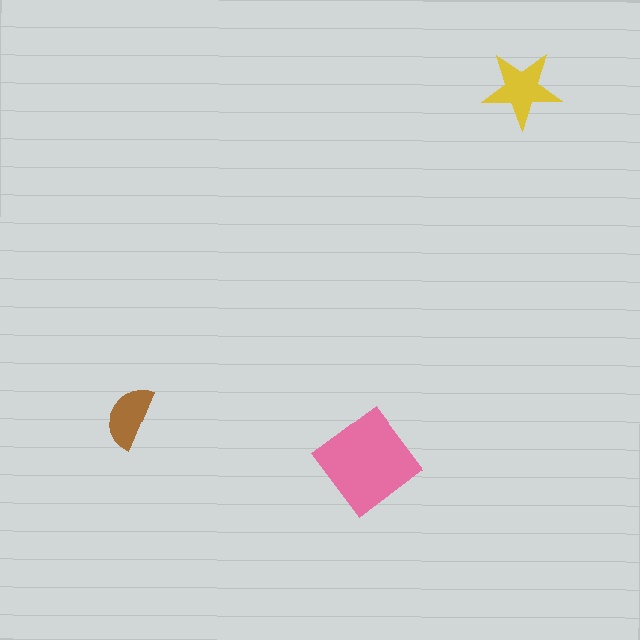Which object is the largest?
The pink diamond.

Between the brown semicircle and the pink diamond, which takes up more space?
The pink diamond.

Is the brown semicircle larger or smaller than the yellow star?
Smaller.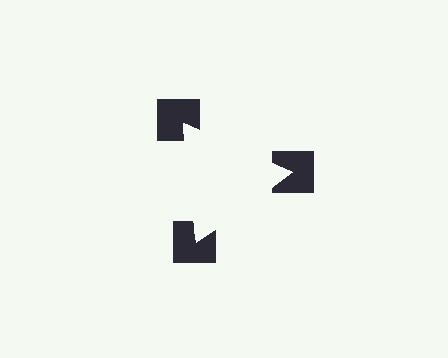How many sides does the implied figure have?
3 sides.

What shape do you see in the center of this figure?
An illusory triangle — its edges are inferred from the aligned wedge cuts in the notched squares, not physically drawn.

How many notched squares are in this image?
There are 3 — one at each vertex of the illusory triangle.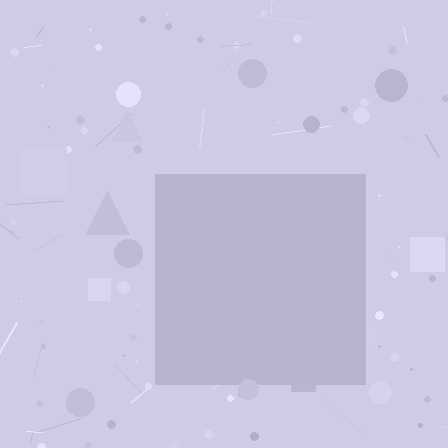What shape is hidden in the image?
A square is hidden in the image.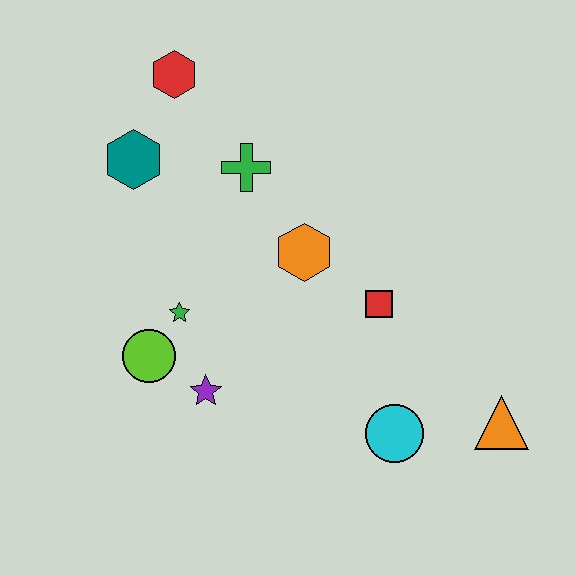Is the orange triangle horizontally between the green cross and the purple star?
No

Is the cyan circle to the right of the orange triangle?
No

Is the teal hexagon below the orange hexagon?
No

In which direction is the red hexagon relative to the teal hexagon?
The red hexagon is above the teal hexagon.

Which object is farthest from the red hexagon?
The orange triangle is farthest from the red hexagon.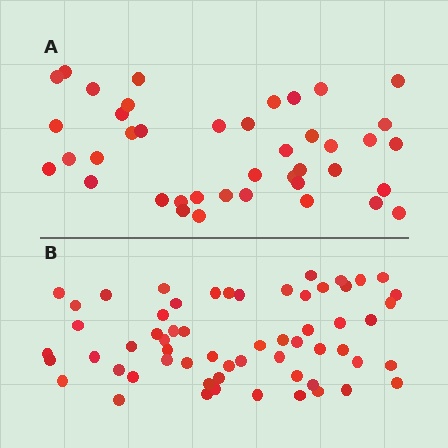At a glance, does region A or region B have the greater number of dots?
Region B (the bottom region) has more dots.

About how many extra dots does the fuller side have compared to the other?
Region B has approximately 20 more dots than region A.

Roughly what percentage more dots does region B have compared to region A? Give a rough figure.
About 45% more.